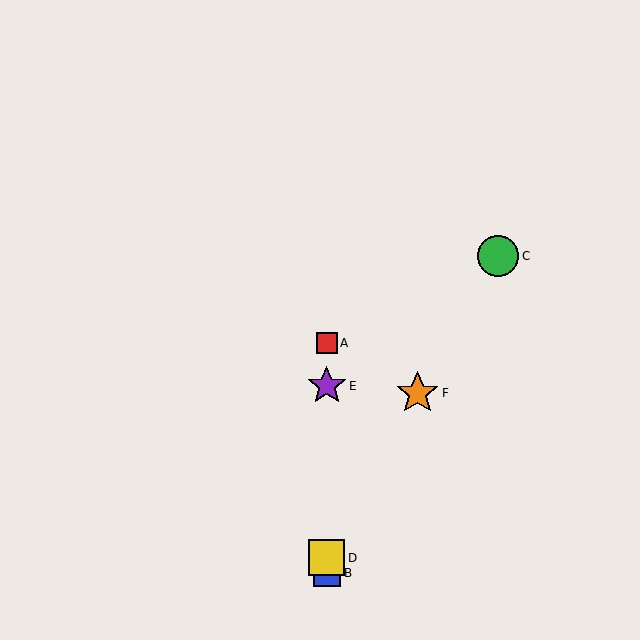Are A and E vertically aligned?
Yes, both are at x≈327.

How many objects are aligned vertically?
4 objects (A, B, D, E) are aligned vertically.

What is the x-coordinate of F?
Object F is at x≈417.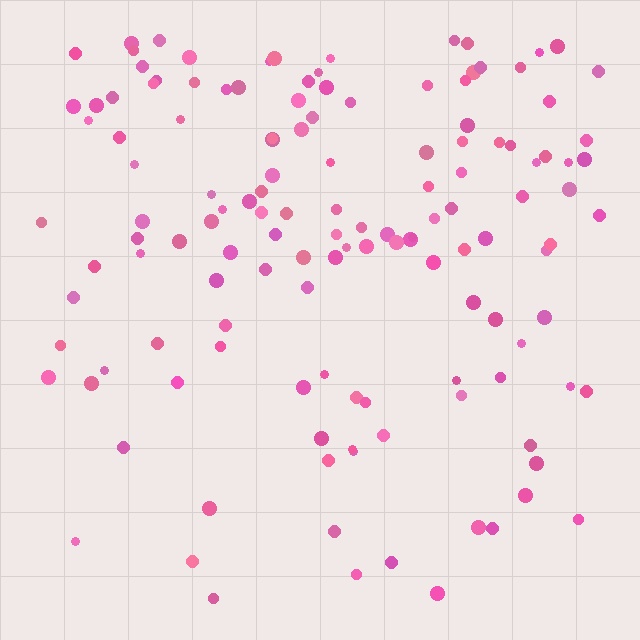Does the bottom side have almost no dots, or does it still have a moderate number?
Still a moderate number, just noticeably fewer than the top.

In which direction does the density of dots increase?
From bottom to top, with the top side densest.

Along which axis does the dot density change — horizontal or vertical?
Vertical.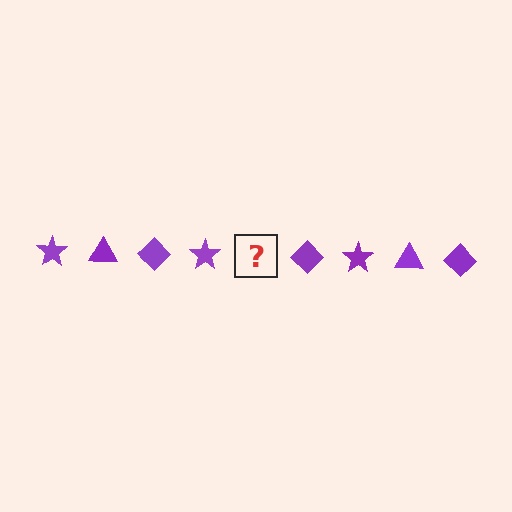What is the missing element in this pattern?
The missing element is a purple triangle.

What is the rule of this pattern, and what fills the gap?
The rule is that the pattern cycles through star, triangle, diamond shapes in purple. The gap should be filled with a purple triangle.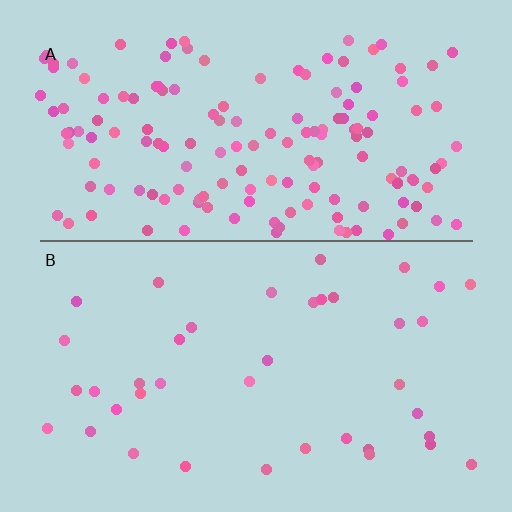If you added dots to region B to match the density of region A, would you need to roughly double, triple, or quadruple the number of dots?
Approximately quadruple.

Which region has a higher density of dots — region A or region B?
A (the top).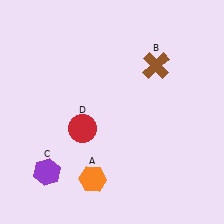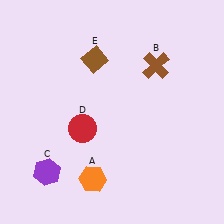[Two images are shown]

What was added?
A brown diamond (E) was added in Image 2.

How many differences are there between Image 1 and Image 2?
There is 1 difference between the two images.